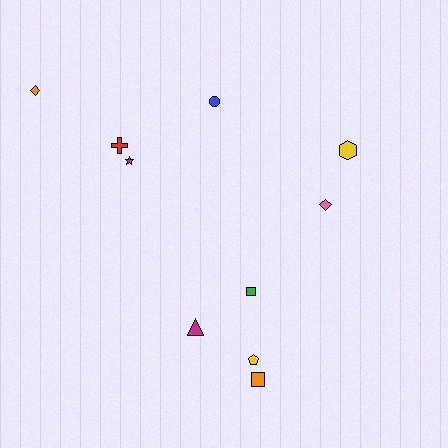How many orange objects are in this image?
There are 2 orange objects.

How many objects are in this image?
There are 10 objects.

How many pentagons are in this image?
There is 1 pentagon.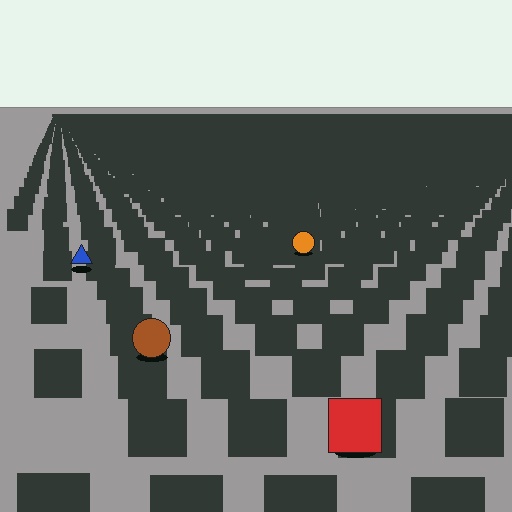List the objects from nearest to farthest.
From nearest to farthest: the red square, the brown circle, the blue triangle, the orange circle.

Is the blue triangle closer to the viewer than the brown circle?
No. The brown circle is closer — you can tell from the texture gradient: the ground texture is coarser near it.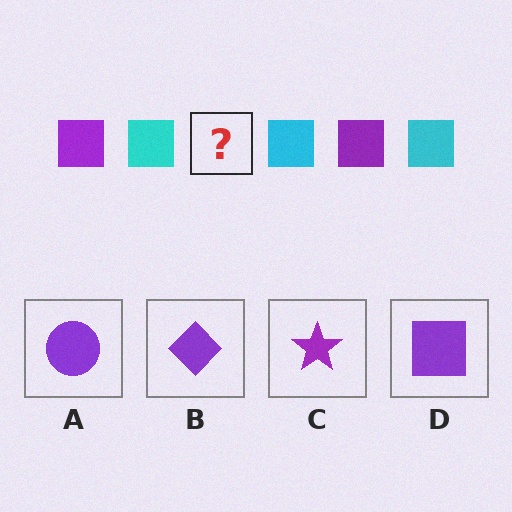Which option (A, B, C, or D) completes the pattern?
D.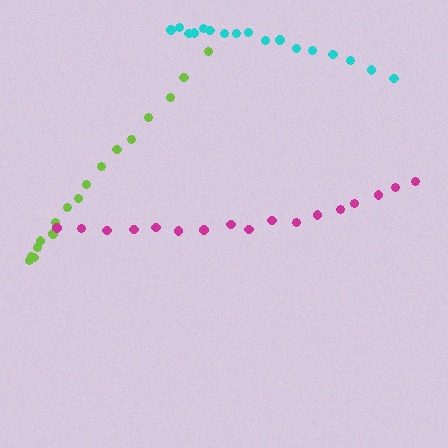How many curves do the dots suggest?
There are 3 distinct paths.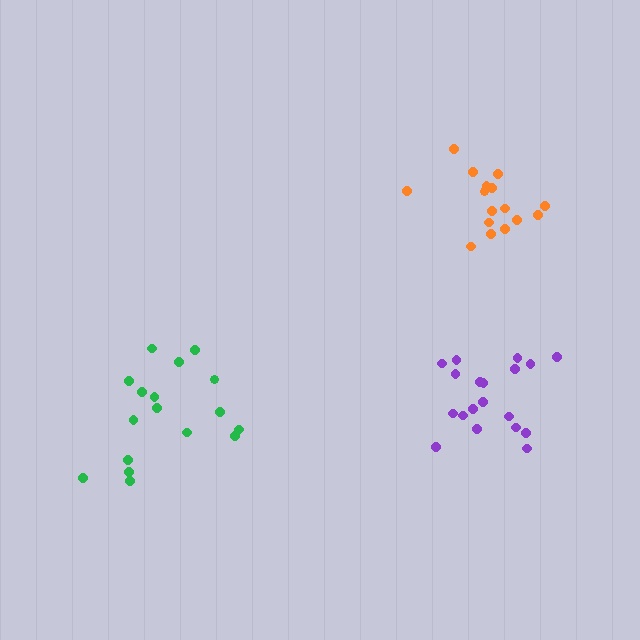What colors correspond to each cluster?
The clusters are colored: orange, green, purple.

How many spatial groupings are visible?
There are 3 spatial groupings.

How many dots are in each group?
Group 1: 16 dots, Group 2: 17 dots, Group 3: 19 dots (52 total).